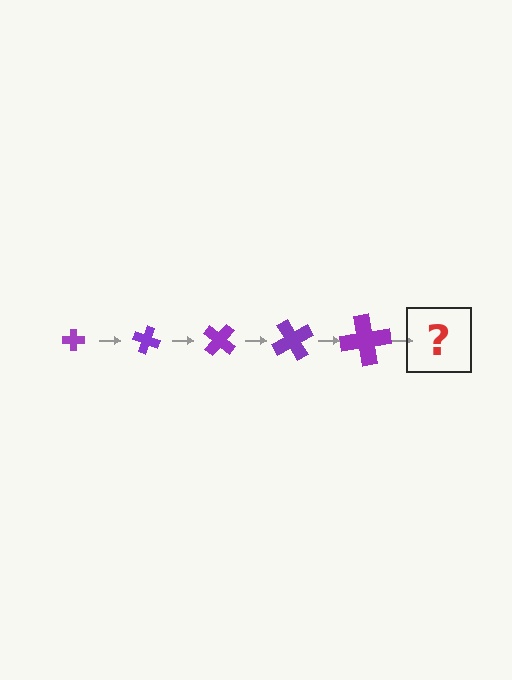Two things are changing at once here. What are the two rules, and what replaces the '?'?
The two rules are that the cross grows larger each step and it rotates 20 degrees each step. The '?' should be a cross, larger than the previous one and rotated 100 degrees from the start.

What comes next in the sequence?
The next element should be a cross, larger than the previous one and rotated 100 degrees from the start.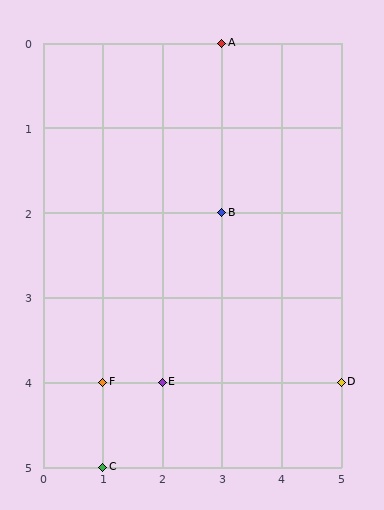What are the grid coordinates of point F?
Point F is at grid coordinates (1, 4).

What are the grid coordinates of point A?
Point A is at grid coordinates (3, 0).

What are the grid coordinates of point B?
Point B is at grid coordinates (3, 2).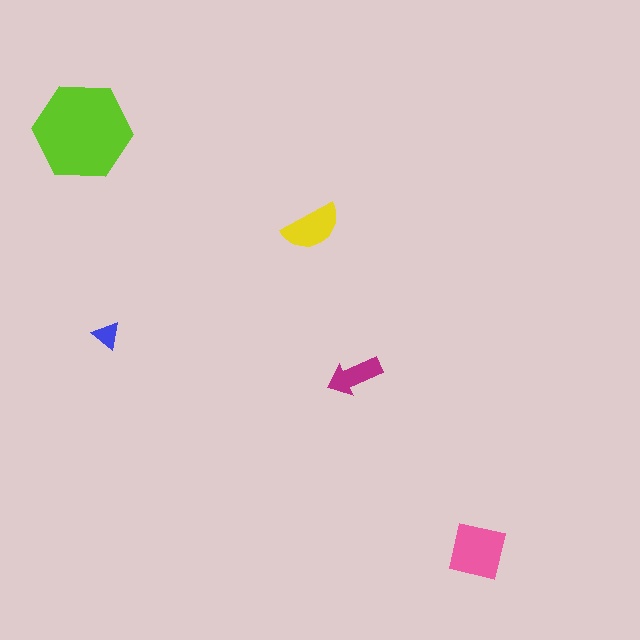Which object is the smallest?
The blue triangle.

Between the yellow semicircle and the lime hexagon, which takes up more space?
The lime hexagon.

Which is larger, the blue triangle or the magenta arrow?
The magenta arrow.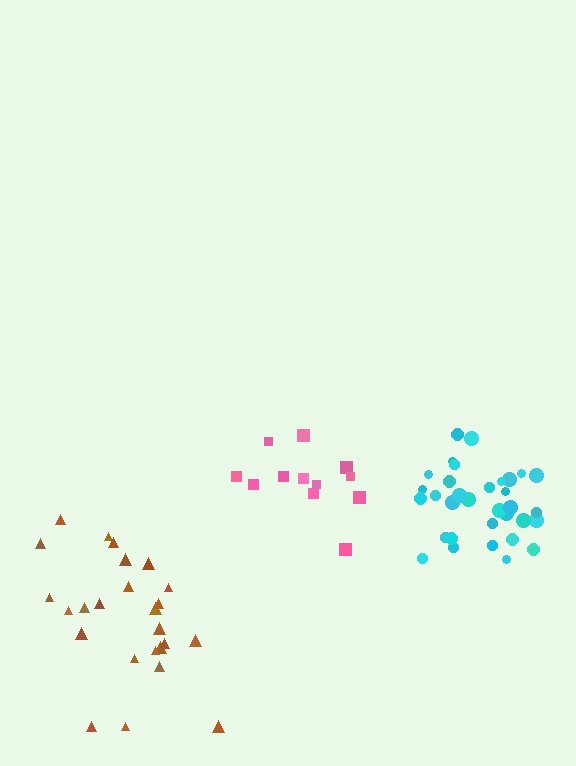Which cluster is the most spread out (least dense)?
Pink.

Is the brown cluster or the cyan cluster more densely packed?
Cyan.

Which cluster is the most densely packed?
Cyan.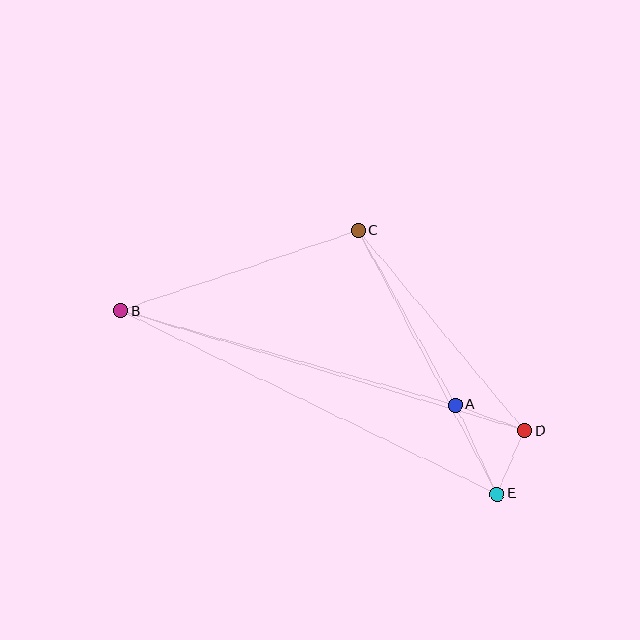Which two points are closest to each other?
Points D and E are closest to each other.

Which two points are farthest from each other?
Points B and D are farthest from each other.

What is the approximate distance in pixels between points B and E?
The distance between B and E is approximately 419 pixels.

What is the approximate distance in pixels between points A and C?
The distance between A and C is approximately 200 pixels.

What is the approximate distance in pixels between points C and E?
The distance between C and E is approximately 298 pixels.